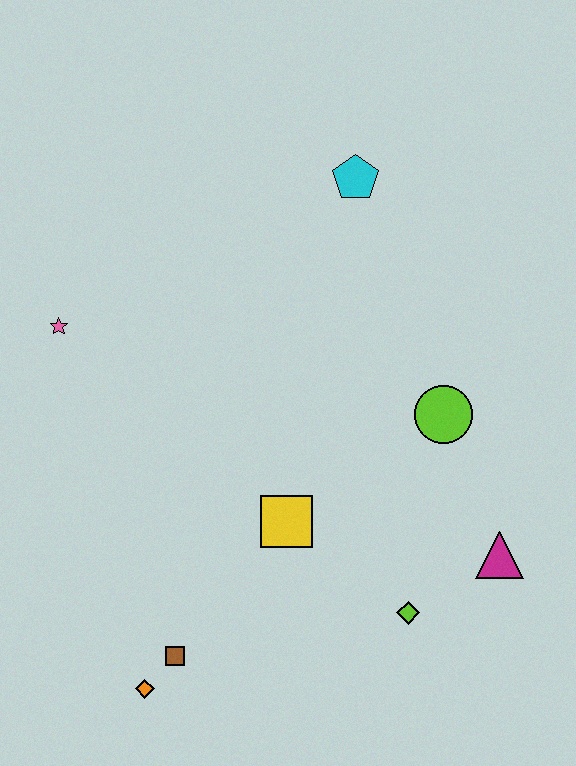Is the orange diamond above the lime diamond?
No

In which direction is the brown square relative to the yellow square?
The brown square is below the yellow square.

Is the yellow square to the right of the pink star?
Yes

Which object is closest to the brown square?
The orange diamond is closest to the brown square.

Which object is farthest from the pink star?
The magenta triangle is farthest from the pink star.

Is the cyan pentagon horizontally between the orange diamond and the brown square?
No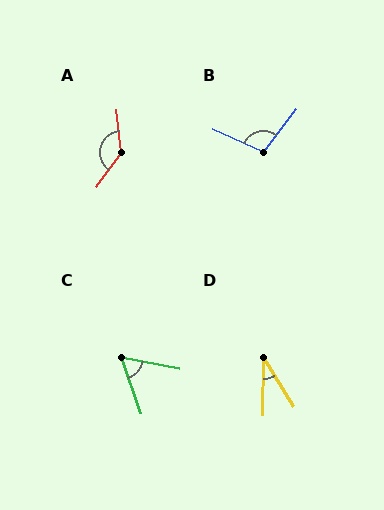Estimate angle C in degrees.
Approximately 61 degrees.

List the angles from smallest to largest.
D (32°), C (61°), B (102°), A (139°).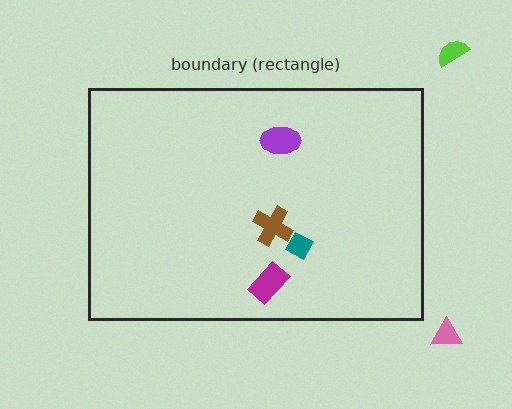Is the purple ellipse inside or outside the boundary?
Inside.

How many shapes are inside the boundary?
4 inside, 2 outside.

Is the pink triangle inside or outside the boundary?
Outside.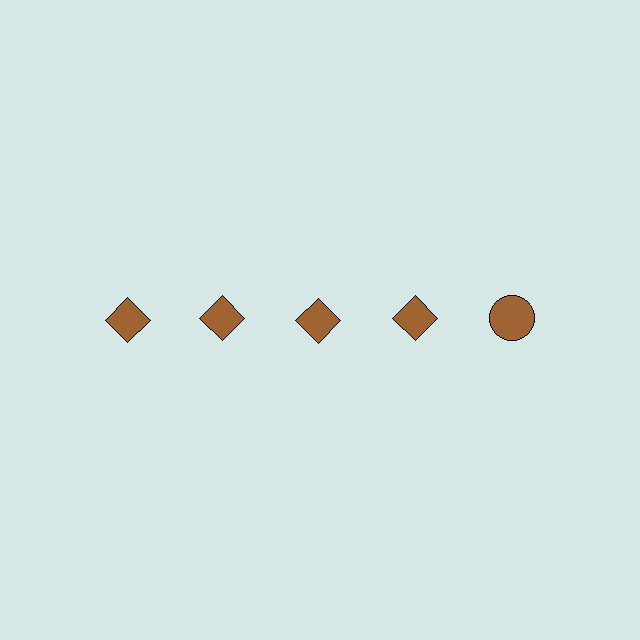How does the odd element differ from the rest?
It has a different shape: circle instead of diamond.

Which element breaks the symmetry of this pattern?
The brown circle in the top row, rightmost column breaks the symmetry. All other shapes are brown diamonds.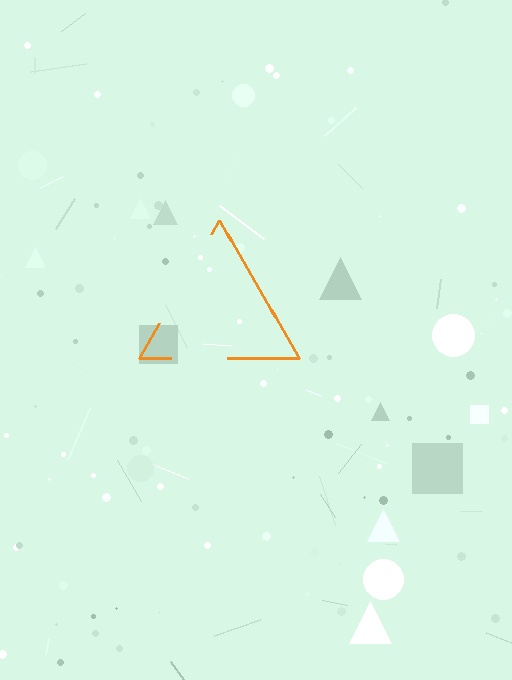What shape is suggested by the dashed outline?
The dashed outline suggests a triangle.